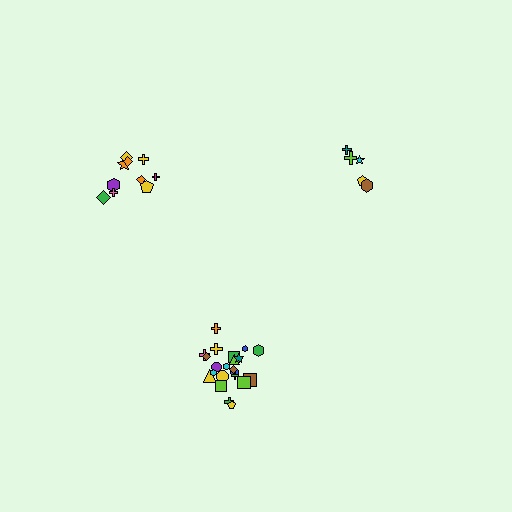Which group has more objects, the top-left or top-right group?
The top-left group.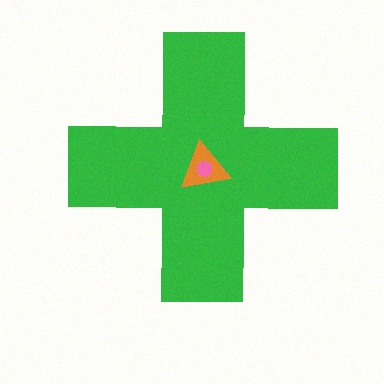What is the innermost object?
The pink circle.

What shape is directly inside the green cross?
The orange triangle.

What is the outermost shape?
The green cross.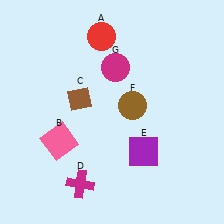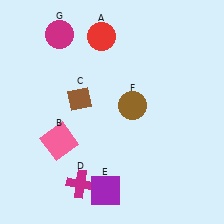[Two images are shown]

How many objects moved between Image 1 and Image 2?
2 objects moved between the two images.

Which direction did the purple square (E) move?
The purple square (E) moved down.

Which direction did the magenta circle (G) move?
The magenta circle (G) moved left.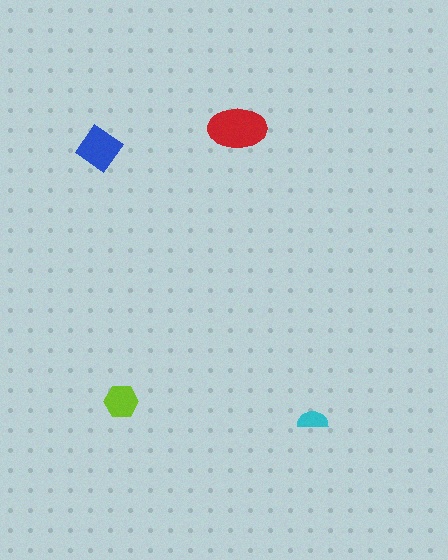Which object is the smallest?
The cyan semicircle.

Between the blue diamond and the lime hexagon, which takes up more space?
The blue diamond.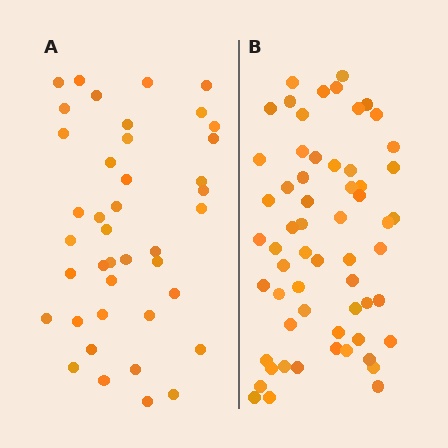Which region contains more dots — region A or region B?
Region B (the right region) has more dots.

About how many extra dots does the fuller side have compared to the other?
Region B has approximately 20 more dots than region A.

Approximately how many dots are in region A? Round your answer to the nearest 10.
About 40 dots. (The exact count is 41, which rounds to 40.)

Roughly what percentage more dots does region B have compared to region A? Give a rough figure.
About 45% more.